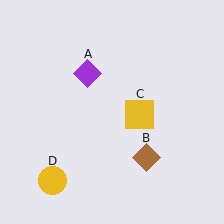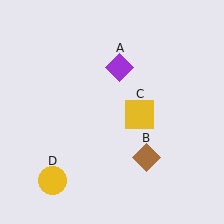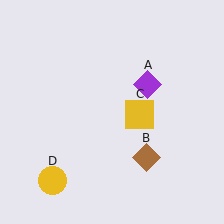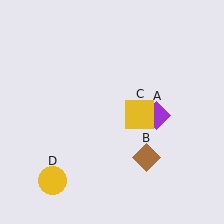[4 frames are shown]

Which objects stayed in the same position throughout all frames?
Brown diamond (object B) and yellow square (object C) and yellow circle (object D) remained stationary.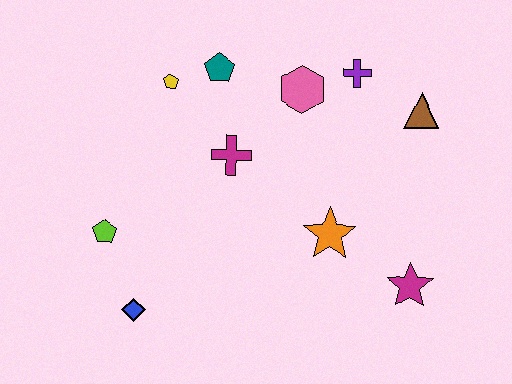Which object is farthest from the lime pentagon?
The brown triangle is farthest from the lime pentagon.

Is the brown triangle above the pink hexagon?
No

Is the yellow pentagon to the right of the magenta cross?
No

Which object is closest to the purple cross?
The pink hexagon is closest to the purple cross.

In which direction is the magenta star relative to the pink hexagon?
The magenta star is below the pink hexagon.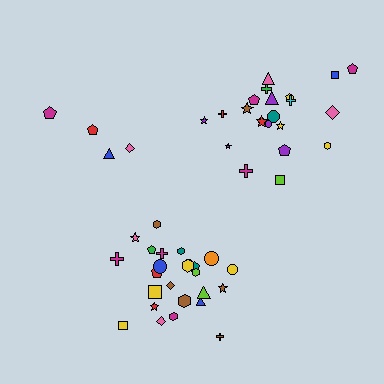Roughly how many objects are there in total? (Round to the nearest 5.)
Roughly 50 objects in total.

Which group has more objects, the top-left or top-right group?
The top-right group.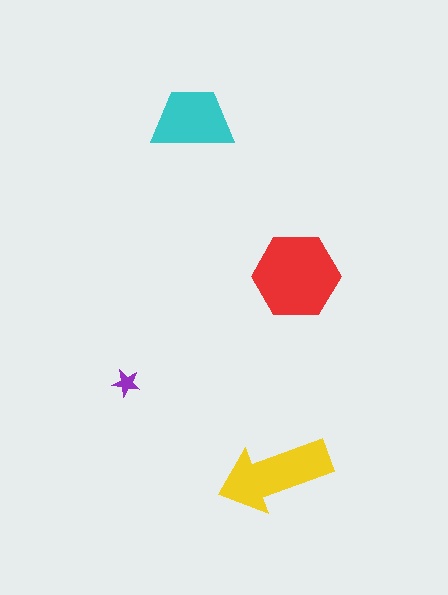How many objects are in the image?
There are 4 objects in the image.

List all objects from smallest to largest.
The purple star, the cyan trapezoid, the yellow arrow, the red hexagon.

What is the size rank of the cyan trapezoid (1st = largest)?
3rd.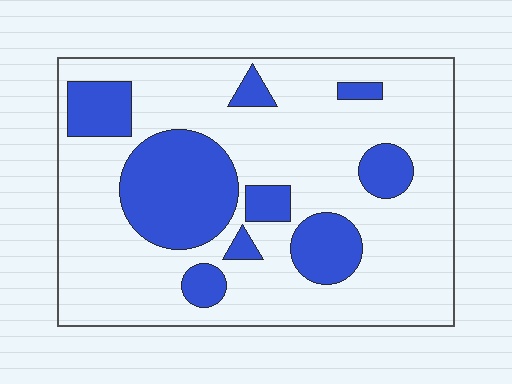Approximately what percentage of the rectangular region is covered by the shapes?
Approximately 25%.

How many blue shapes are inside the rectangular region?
9.